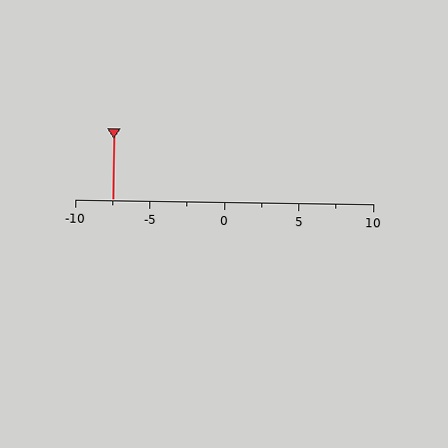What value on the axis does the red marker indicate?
The marker indicates approximately -7.5.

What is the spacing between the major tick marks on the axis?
The major ticks are spaced 5 apart.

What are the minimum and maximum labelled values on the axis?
The axis runs from -10 to 10.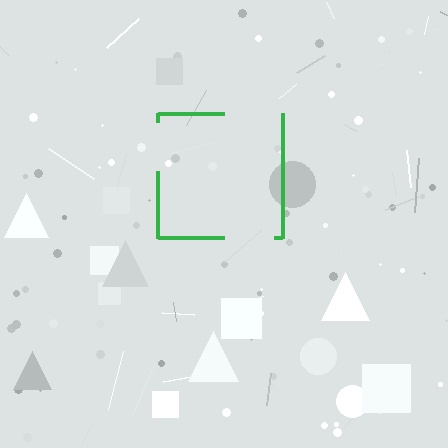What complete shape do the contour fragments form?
The contour fragments form a square.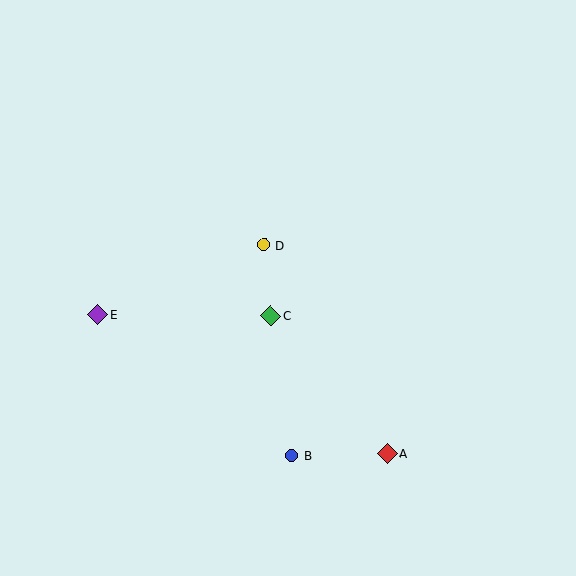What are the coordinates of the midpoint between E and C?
The midpoint between E and C is at (184, 315).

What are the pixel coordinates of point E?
Point E is at (98, 314).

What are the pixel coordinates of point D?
Point D is at (264, 245).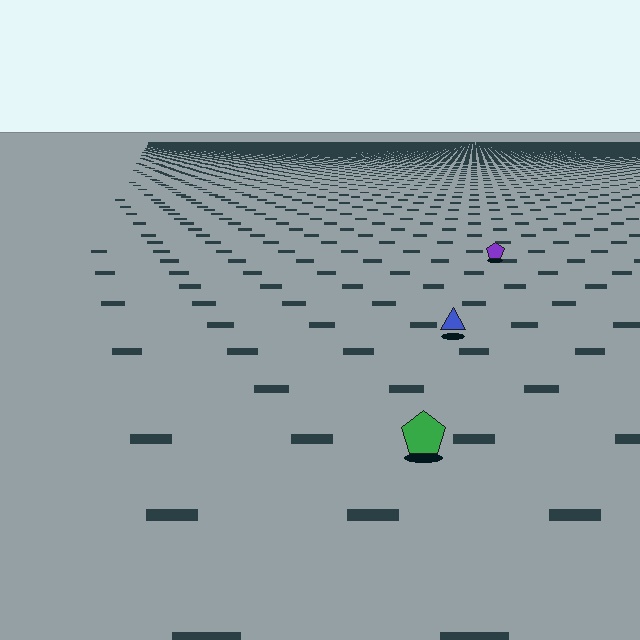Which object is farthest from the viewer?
The purple pentagon is farthest from the viewer. It appears smaller and the ground texture around it is denser.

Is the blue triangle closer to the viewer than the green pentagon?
No. The green pentagon is closer — you can tell from the texture gradient: the ground texture is coarser near it.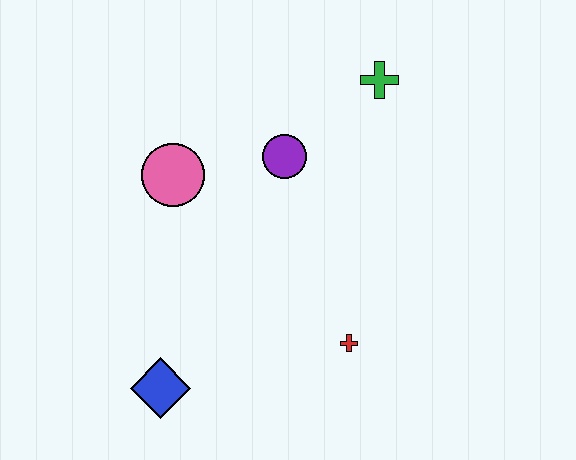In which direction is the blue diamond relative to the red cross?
The blue diamond is to the left of the red cross.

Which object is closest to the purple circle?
The pink circle is closest to the purple circle.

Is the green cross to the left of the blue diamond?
No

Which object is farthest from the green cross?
The blue diamond is farthest from the green cross.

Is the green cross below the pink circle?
No